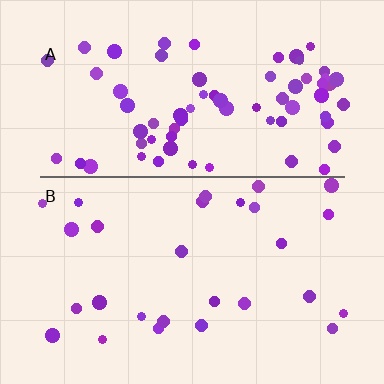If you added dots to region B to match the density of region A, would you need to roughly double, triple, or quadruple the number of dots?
Approximately triple.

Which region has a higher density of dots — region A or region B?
A (the top).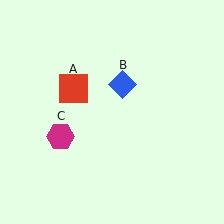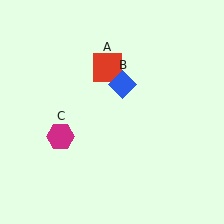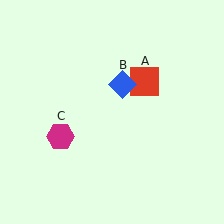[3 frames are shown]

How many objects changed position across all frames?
1 object changed position: red square (object A).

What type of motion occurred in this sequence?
The red square (object A) rotated clockwise around the center of the scene.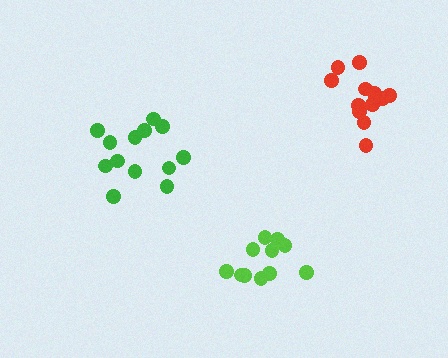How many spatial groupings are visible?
There are 3 spatial groupings.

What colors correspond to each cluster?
The clusters are colored: green, red, lime.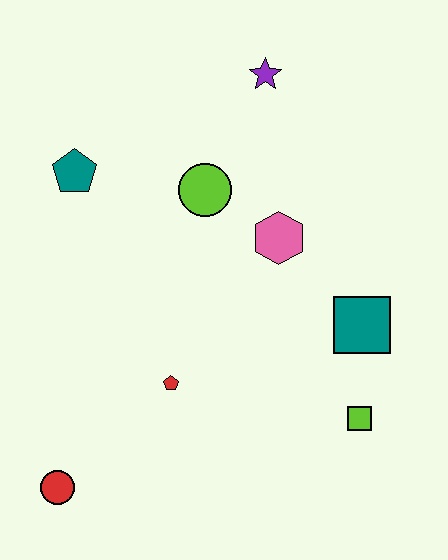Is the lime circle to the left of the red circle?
No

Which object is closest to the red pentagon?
The red circle is closest to the red pentagon.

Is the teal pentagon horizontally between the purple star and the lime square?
No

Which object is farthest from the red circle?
The purple star is farthest from the red circle.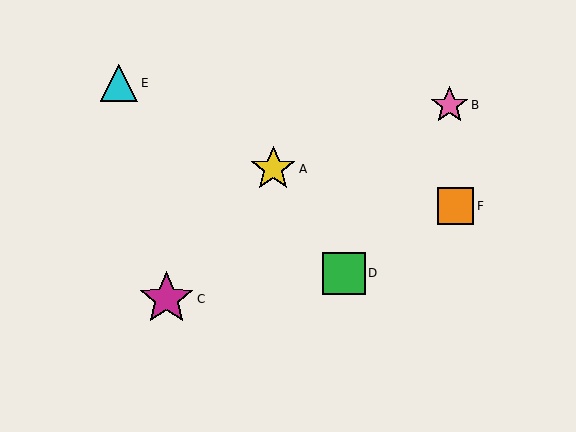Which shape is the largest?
The magenta star (labeled C) is the largest.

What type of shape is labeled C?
Shape C is a magenta star.